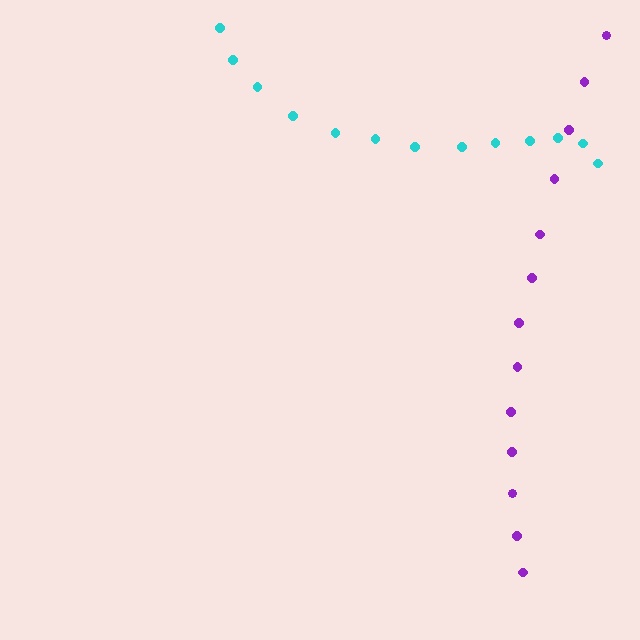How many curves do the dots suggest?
There are 2 distinct paths.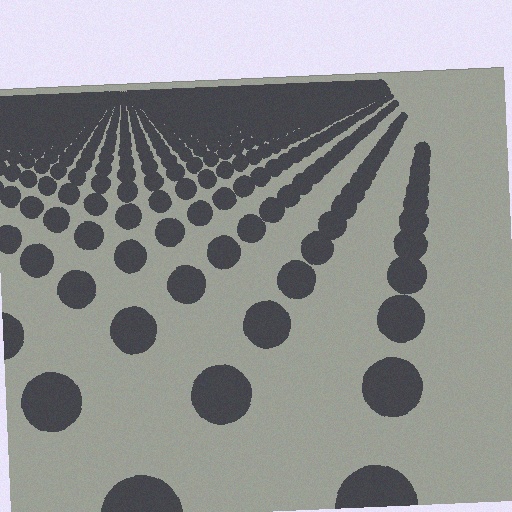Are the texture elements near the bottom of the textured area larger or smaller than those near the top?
Larger. Near the bottom, elements are closer to the viewer and appear at a bigger on-screen size.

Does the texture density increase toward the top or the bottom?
Density increases toward the top.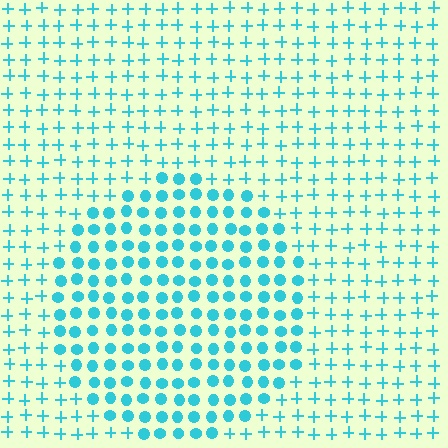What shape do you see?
I see a circle.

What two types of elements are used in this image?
The image uses circles inside the circle region and plus signs outside it.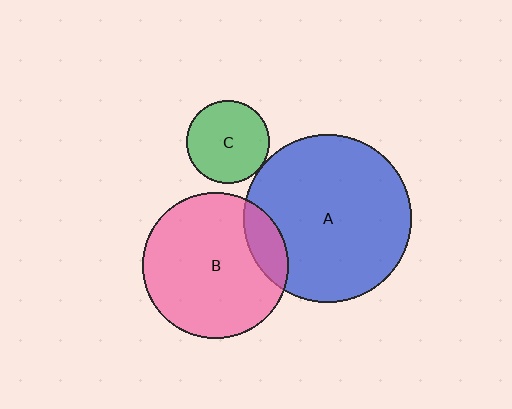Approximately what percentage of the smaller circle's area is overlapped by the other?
Approximately 15%.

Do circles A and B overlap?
Yes.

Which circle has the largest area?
Circle A (blue).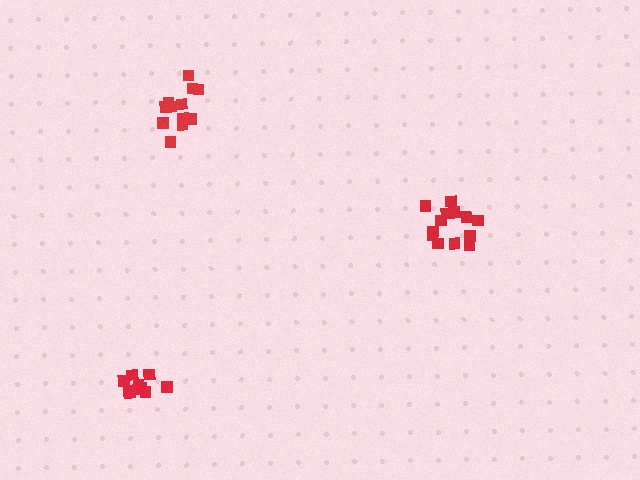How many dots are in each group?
Group 1: 12 dots, Group 2: 13 dots, Group 3: 10 dots (35 total).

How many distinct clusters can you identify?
There are 3 distinct clusters.